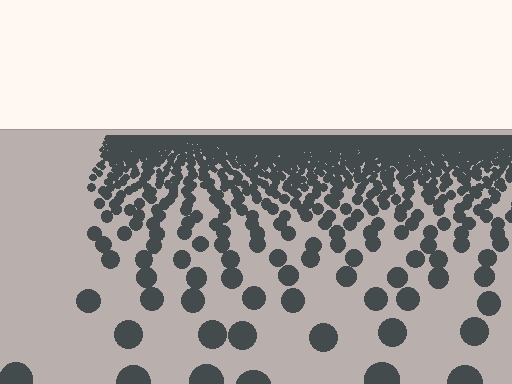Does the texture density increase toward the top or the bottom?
Density increases toward the top.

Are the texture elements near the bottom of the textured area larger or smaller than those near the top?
Larger. Near the bottom, elements are closer to the viewer and appear at a bigger on-screen size.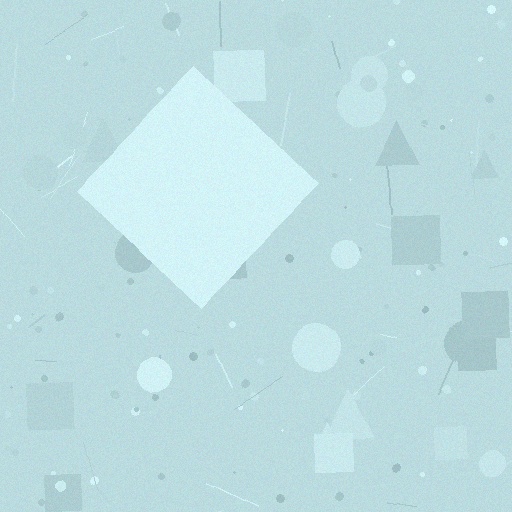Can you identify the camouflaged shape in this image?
The camouflaged shape is a diamond.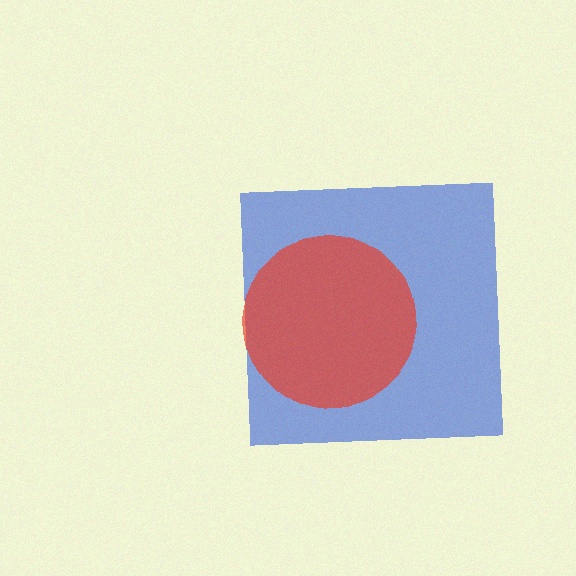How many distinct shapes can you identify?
There are 2 distinct shapes: a blue square, a red circle.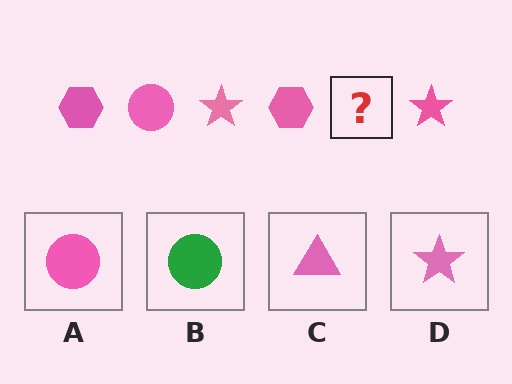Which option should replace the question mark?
Option A.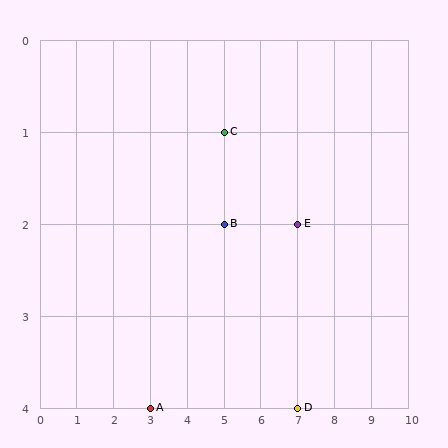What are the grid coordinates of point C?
Point C is at grid coordinates (5, 1).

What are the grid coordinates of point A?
Point A is at grid coordinates (3, 4).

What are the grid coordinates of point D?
Point D is at grid coordinates (7, 4).